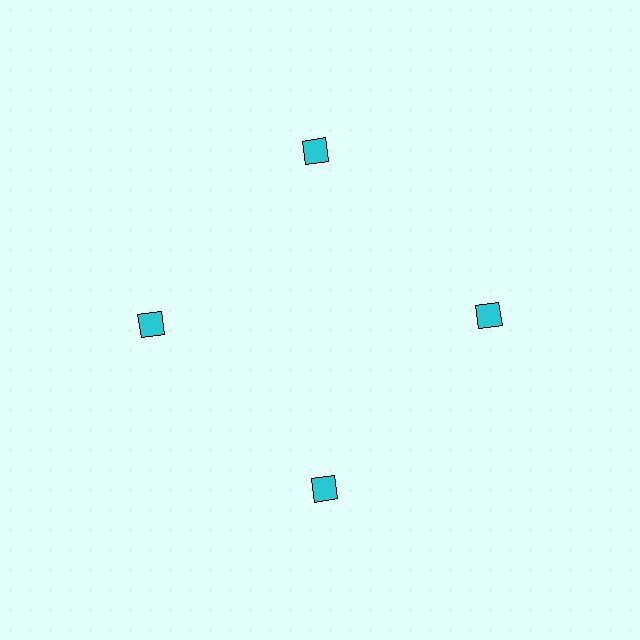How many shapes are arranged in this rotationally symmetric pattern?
There are 4 shapes, arranged in 4 groups of 1.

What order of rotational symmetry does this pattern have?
This pattern has 4-fold rotational symmetry.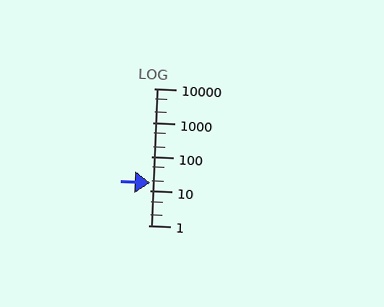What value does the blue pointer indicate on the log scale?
The pointer indicates approximately 17.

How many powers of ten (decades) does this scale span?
The scale spans 4 decades, from 1 to 10000.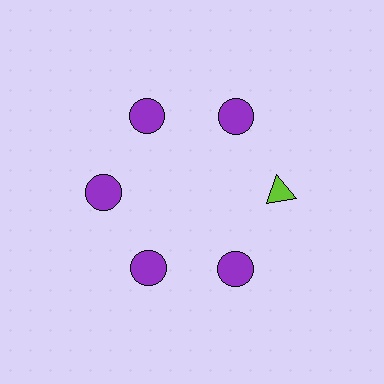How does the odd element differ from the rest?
It differs in both color (lime instead of purple) and shape (triangle instead of circle).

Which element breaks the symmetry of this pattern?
The lime triangle at roughly the 3 o'clock position breaks the symmetry. All other shapes are purple circles.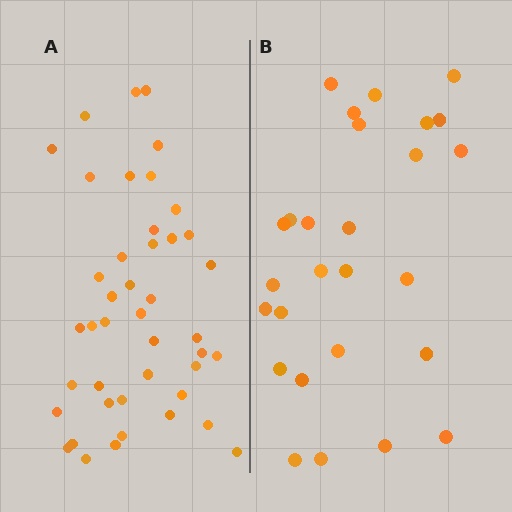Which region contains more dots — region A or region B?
Region A (the left region) has more dots.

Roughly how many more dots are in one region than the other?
Region A has approximately 15 more dots than region B.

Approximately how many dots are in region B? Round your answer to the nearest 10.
About 30 dots. (The exact count is 27, which rounds to 30.)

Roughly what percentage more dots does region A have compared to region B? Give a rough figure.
About 60% more.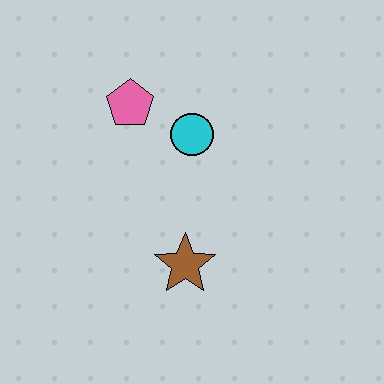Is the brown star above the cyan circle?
No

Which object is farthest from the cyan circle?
The brown star is farthest from the cyan circle.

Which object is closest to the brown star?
The cyan circle is closest to the brown star.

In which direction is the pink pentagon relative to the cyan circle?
The pink pentagon is to the left of the cyan circle.